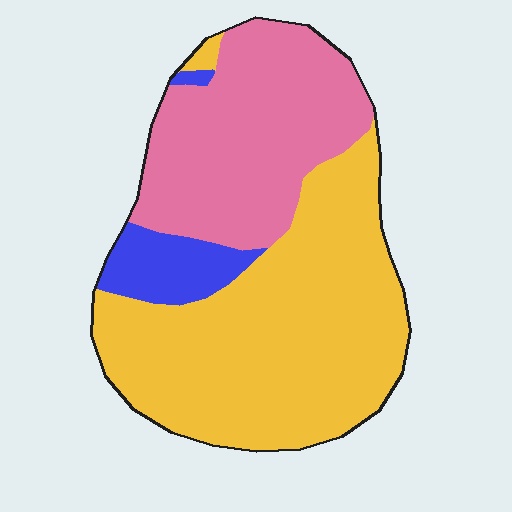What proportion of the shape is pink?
Pink covers 35% of the shape.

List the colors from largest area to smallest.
From largest to smallest: yellow, pink, blue.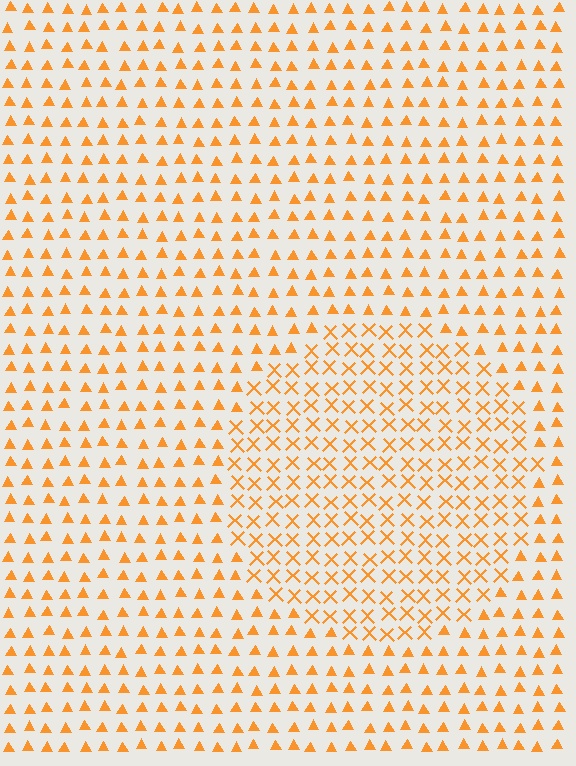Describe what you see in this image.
The image is filled with small orange elements arranged in a uniform grid. A circle-shaped region contains X marks, while the surrounding area contains triangles. The boundary is defined purely by the change in element shape.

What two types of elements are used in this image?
The image uses X marks inside the circle region and triangles outside it.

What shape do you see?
I see a circle.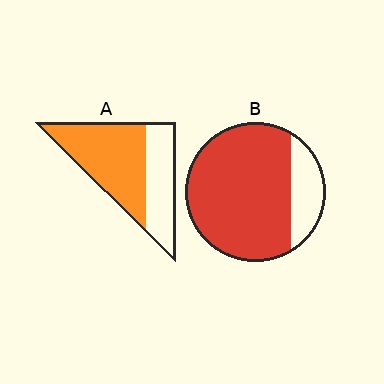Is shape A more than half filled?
Yes.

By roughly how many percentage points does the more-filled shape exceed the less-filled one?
By roughly 20 percentage points (B over A).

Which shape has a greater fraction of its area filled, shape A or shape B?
Shape B.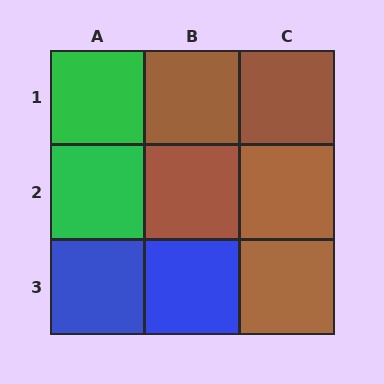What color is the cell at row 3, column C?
Brown.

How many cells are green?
2 cells are green.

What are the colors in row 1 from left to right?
Green, brown, brown.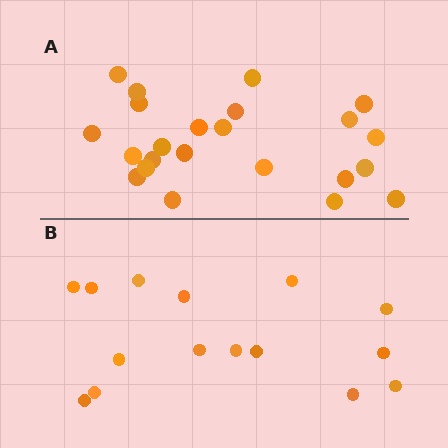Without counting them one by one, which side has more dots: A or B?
Region A (the top region) has more dots.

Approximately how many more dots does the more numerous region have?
Region A has roughly 8 or so more dots than region B.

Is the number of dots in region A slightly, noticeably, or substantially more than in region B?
Region A has substantially more. The ratio is roughly 1.5 to 1.